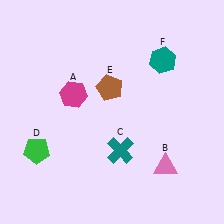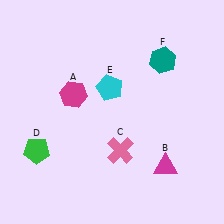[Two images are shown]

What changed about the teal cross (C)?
In Image 1, C is teal. In Image 2, it changed to pink.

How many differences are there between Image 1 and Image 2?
There are 3 differences between the two images.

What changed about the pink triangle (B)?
In Image 1, B is pink. In Image 2, it changed to magenta.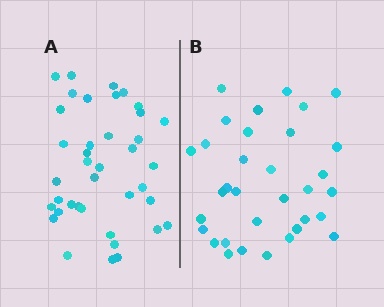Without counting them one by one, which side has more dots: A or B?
Region A (the left region) has more dots.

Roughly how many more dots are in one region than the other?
Region A has about 6 more dots than region B.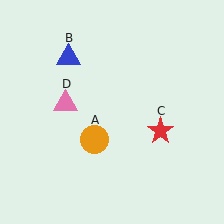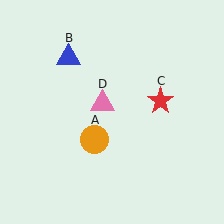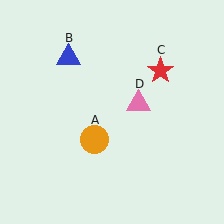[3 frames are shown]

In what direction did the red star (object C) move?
The red star (object C) moved up.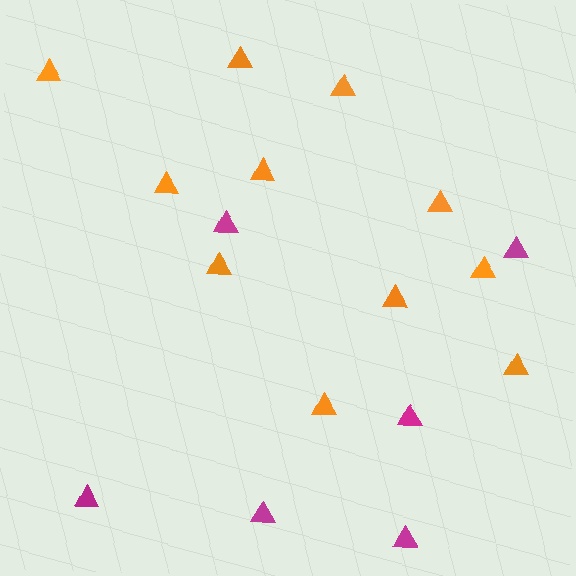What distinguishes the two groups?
There are 2 groups: one group of magenta triangles (6) and one group of orange triangles (11).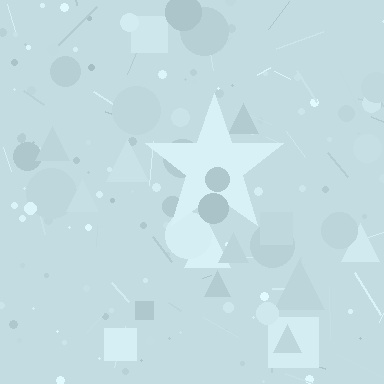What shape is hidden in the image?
A star is hidden in the image.